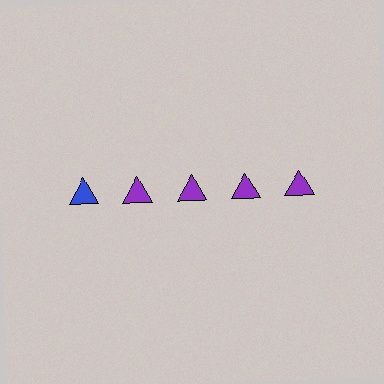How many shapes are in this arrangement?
There are 5 shapes arranged in a grid pattern.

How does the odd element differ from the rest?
It has a different color: blue instead of purple.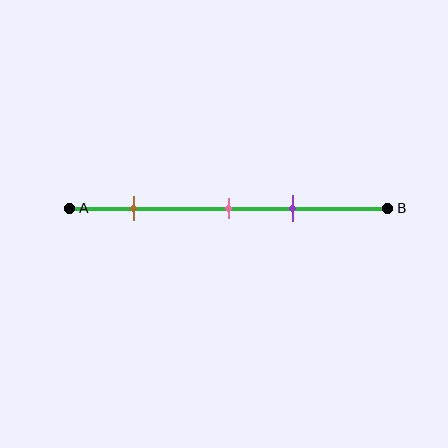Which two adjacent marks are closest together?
The pink and purple marks are the closest adjacent pair.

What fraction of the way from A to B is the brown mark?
The brown mark is approximately 20% (0.2) of the way from A to B.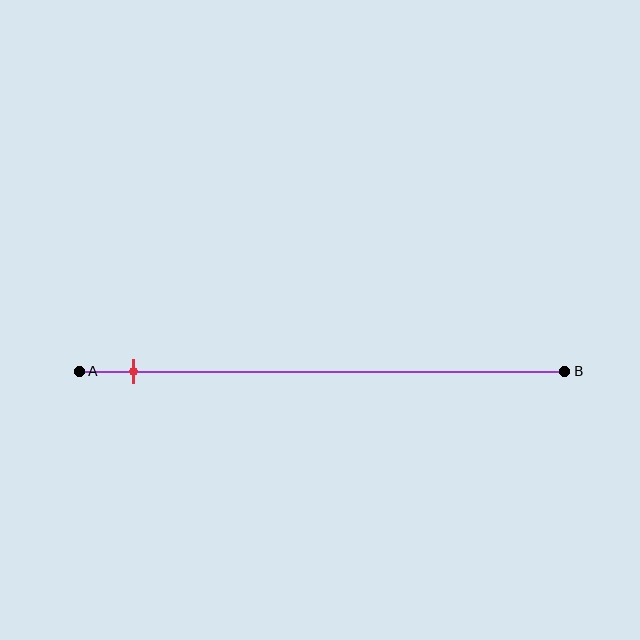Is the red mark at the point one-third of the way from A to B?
No, the mark is at about 10% from A, not at the 33% one-third point.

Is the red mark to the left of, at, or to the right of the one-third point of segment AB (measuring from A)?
The red mark is to the left of the one-third point of segment AB.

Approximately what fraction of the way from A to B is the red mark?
The red mark is approximately 10% of the way from A to B.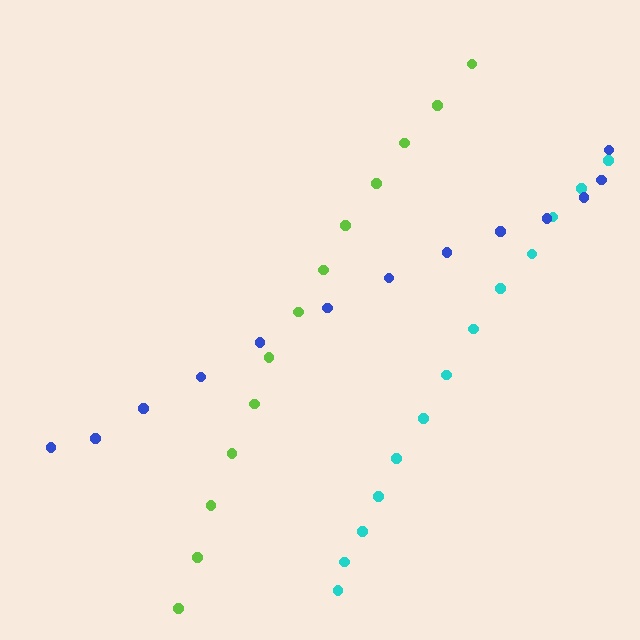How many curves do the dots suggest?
There are 3 distinct paths.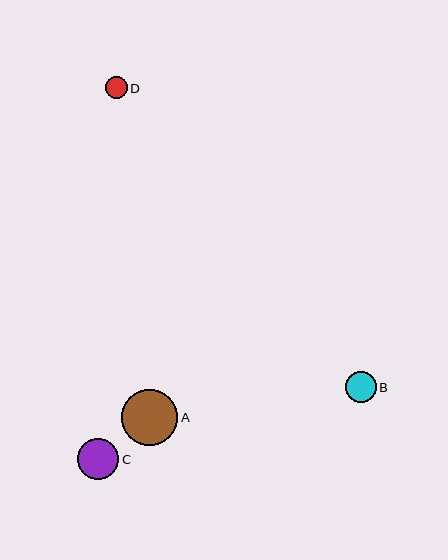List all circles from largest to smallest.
From largest to smallest: A, C, B, D.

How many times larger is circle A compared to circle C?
Circle A is approximately 1.3 times the size of circle C.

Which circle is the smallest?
Circle D is the smallest with a size of approximately 22 pixels.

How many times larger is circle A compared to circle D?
Circle A is approximately 2.6 times the size of circle D.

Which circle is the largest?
Circle A is the largest with a size of approximately 56 pixels.